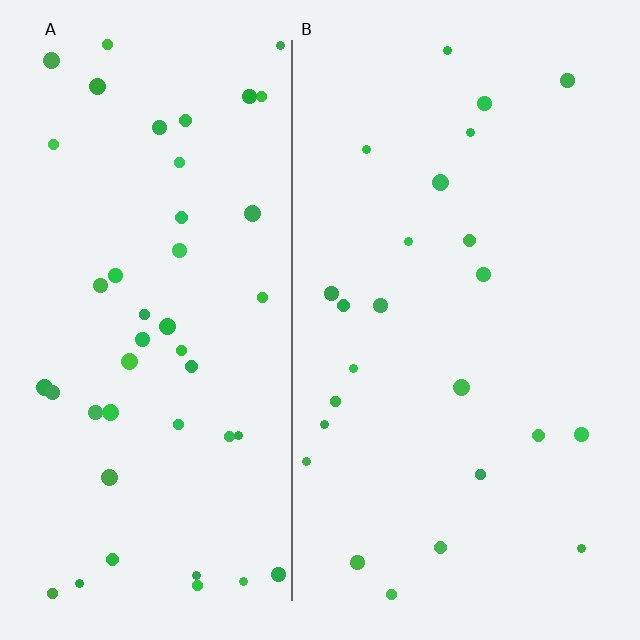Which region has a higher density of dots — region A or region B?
A (the left).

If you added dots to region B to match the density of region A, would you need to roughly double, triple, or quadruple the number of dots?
Approximately double.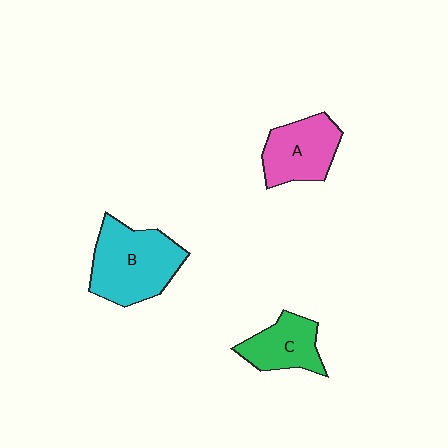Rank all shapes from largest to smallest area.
From largest to smallest: B (cyan), A (pink), C (green).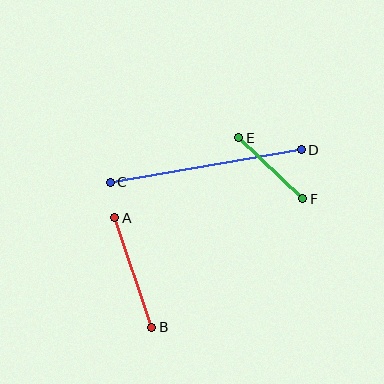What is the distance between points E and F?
The distance is approximately 88 pixels.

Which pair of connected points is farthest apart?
Points C and D are farthest apart.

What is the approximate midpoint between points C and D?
The midpoint is at approximately (206, 166) pixels.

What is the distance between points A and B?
The distance is approximately 116 pixels.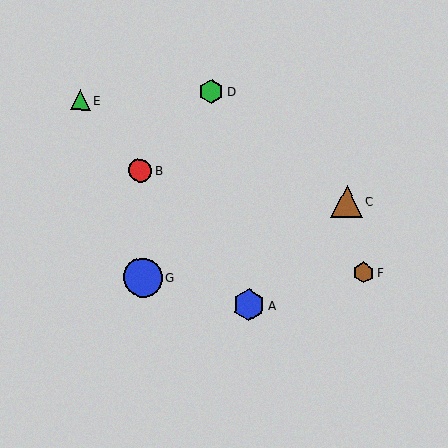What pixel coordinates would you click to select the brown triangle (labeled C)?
Click at (347, 201) to select the brown triangle C.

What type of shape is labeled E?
Shape E is a green triangle.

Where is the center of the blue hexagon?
The center of the blue hexagon is at (249, 305).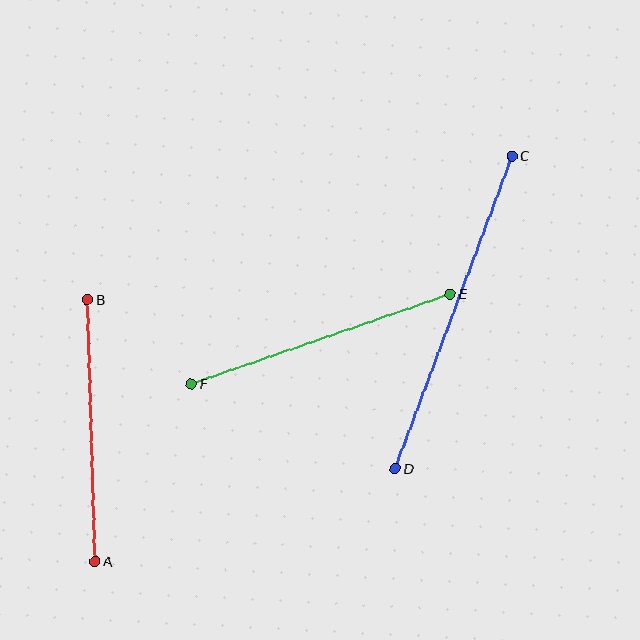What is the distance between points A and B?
The distance is approximately 262 pixels.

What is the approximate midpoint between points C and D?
The midpoint is at approximately (454, 312) pixels.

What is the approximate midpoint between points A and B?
The midpoint is at approximately (91, 430) pixels.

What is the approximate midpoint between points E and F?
The midpoint is at approximately (321, 339) pixels.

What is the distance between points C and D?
The distance is approximately 333 pixels.